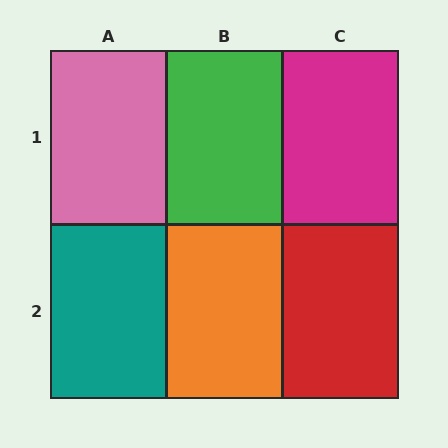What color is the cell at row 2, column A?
Teal.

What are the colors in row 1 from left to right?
Pink, green, magenta.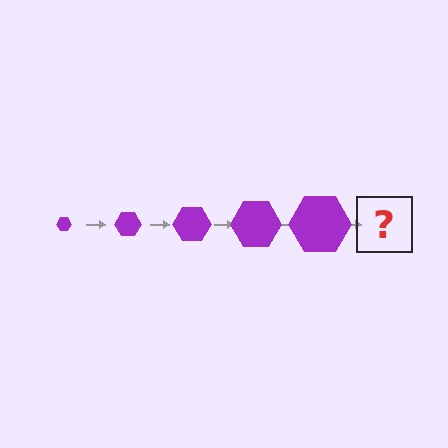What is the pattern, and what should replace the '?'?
The pattern is that the hexagon gets progressively larger each step. The '?' should be a purple hexagon, larger than the previous one.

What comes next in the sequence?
The next element should be a purple hexagon, larger than the previous one.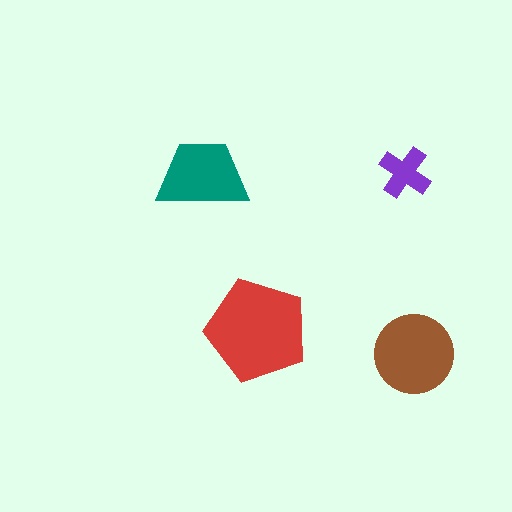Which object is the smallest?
The purple cross.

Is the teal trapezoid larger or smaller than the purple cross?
Larger.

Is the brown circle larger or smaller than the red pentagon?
Smaller.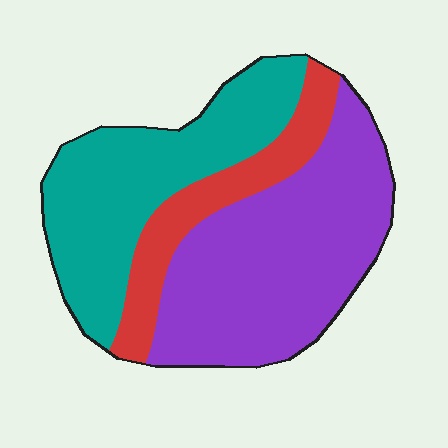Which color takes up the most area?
Purple, at roughly 45%.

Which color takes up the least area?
Red, at roughly 15%.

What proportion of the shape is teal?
Teal takes up about three eighths (3/8) of the shape.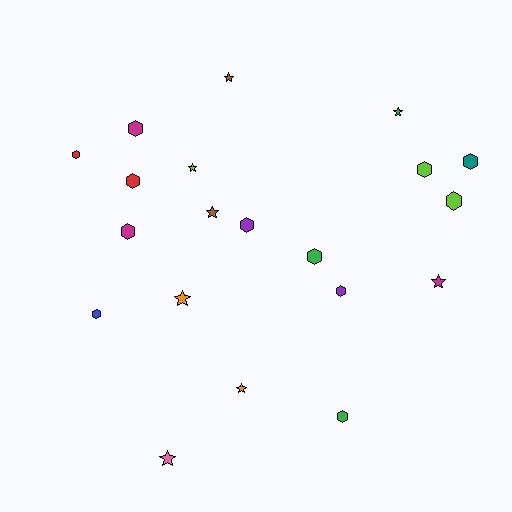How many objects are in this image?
There are 20 objects.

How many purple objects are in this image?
There are 2 purple objects.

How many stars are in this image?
There are 8 stars.